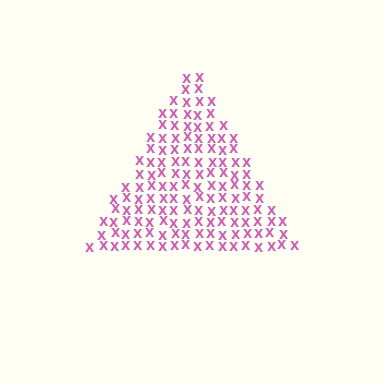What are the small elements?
The small elements are letter X's.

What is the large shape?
The large shape is a triangle.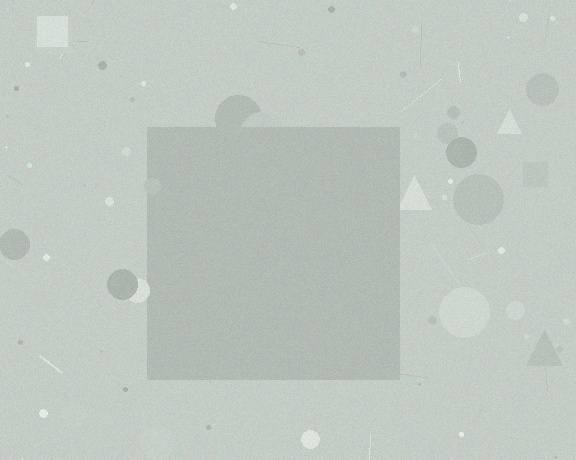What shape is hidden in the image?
A square is hidden in the image.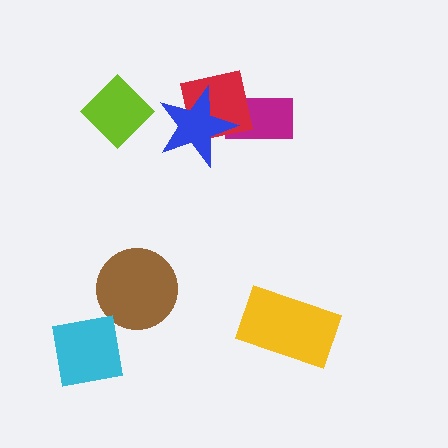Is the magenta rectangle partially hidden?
Yes, it is partially covered by another shape.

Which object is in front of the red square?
The blue star is in front of the red square.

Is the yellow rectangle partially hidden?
No, no other shape covers it.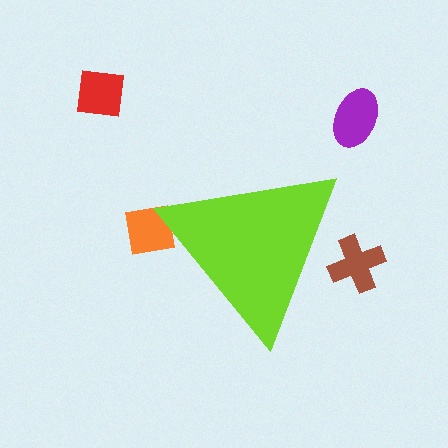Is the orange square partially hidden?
Yes, the orange square is partially hidden behind the lime triangle.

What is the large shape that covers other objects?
A lime triangle.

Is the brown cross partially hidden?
Yes, the brown cross is partially hidden behind the lime triangle.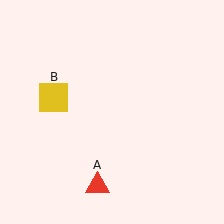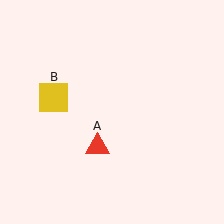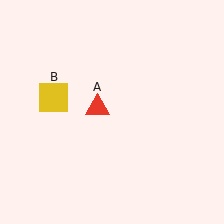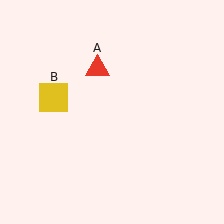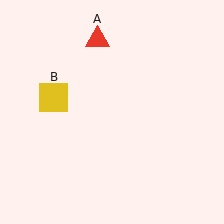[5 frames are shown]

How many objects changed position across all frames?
1 object changed position: red triangle (object A).